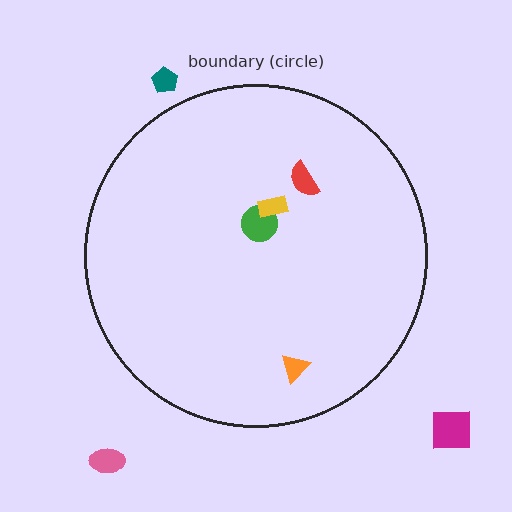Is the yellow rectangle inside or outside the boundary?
Inside.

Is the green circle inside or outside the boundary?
Inside.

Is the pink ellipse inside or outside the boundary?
Outside.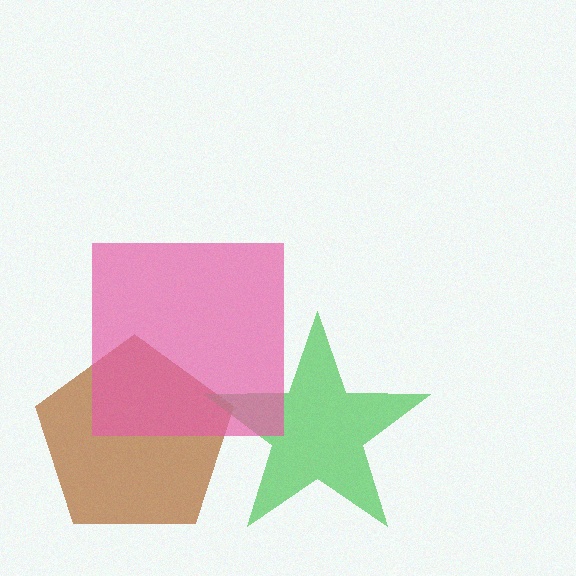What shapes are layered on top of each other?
The layered shapes are: a brown pentagon, a green star, a pink square.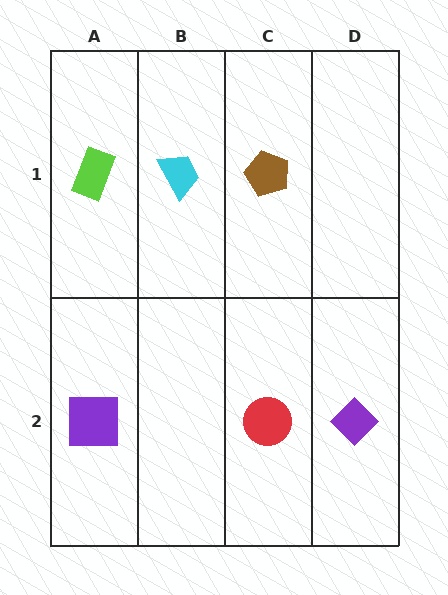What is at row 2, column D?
A purple diamond.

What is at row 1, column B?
A cyan trapezoid.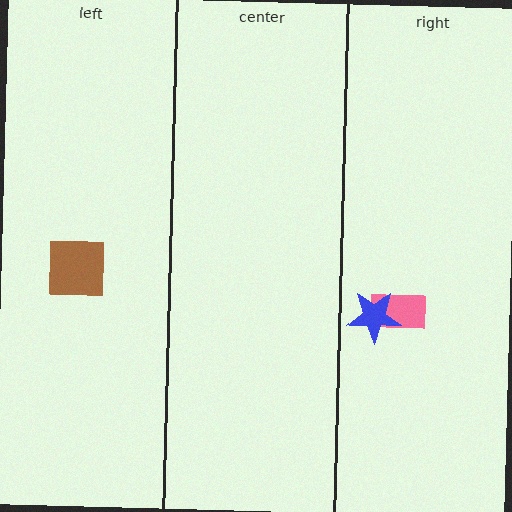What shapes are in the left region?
The brown square.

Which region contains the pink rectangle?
The right region.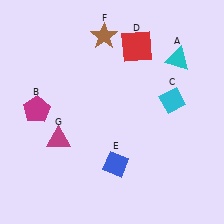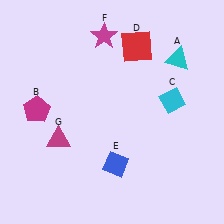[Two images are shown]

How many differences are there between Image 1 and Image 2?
There is 1 difference between the two images.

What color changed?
The star (F) changed from brown in Image 1 to magenta in Image 2.